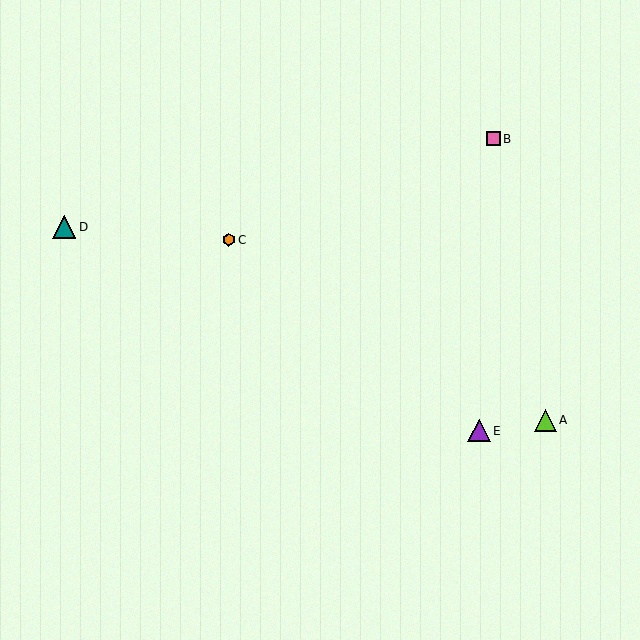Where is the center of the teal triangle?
The center of the teal triangle is at (64, 227).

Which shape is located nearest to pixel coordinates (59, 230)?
The teal triangle (labeled D) at (64, 227) is nearest to that location.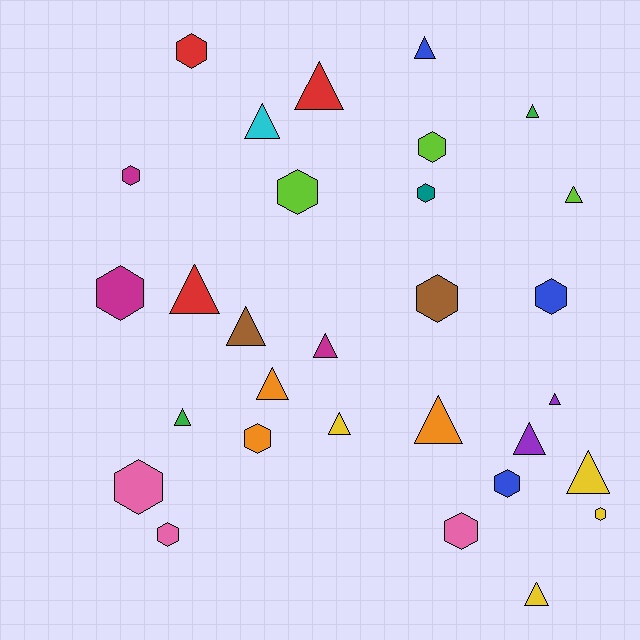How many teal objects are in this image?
There is 1 teal object.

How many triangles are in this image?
There are 16 triangles.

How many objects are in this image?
There are 30 objects.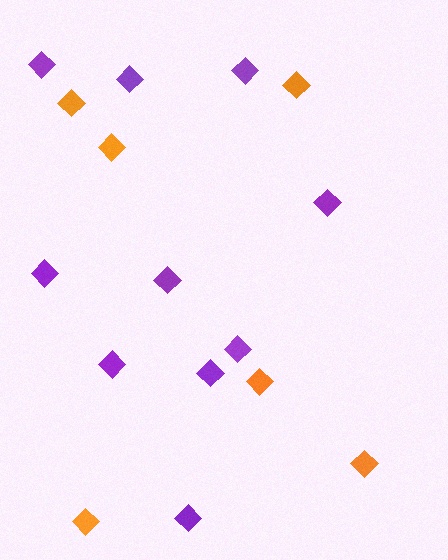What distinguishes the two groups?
There are 2 groups: one group of purple diamonds (10) and one group of orange diamonds (6).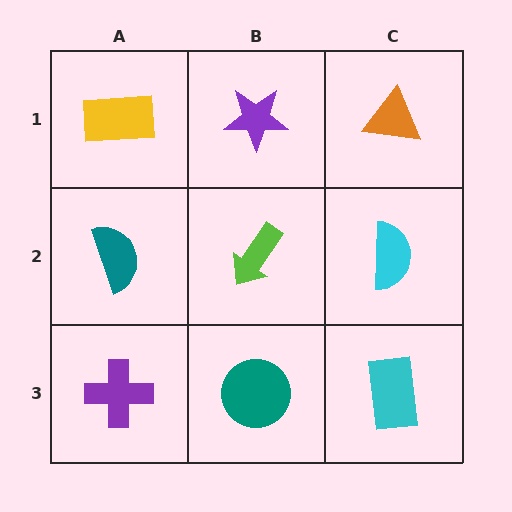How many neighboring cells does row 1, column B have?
3.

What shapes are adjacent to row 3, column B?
A lime arrow (row 2, column B), a purple cross (row 3, column A), a cyan rectangle (row 3, column C).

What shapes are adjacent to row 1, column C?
A cyan semicircle (row 2, column C), a purple star (row 1, column B).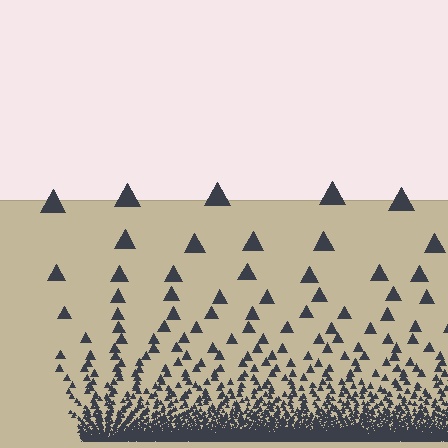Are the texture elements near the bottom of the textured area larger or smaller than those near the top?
Smaller. The gradient is inverted — elements near the bottom are smaller and denser.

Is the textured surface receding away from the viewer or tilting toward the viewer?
The surface appears to tilt toward the viewer. Texture elements get larger and sparser toward the top.